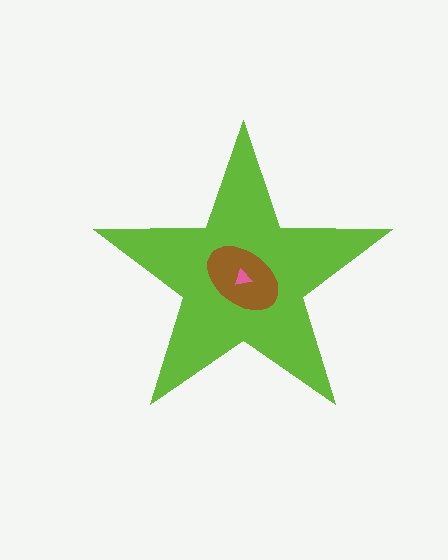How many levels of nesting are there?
3.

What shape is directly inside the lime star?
The brown ellipse.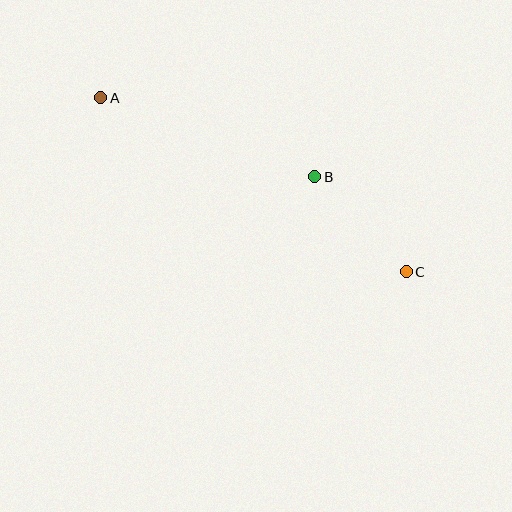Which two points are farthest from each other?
Points A and C are farthest from each other.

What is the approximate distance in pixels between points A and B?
The distance between A and B is approximately 228 pixels.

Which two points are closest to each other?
Points B and C are closest to each other.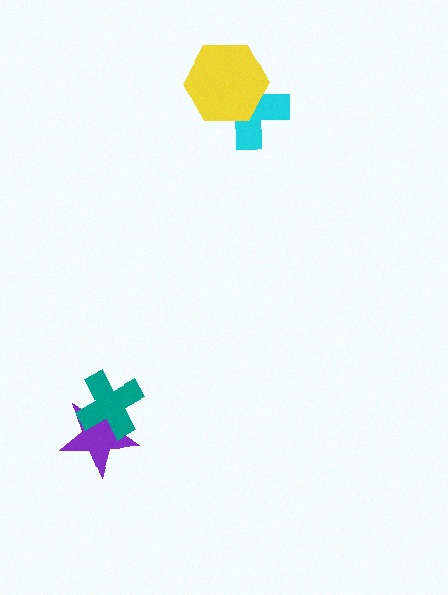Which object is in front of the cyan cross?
The yellow hexagon is in front of the cyan cross.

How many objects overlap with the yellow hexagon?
1 object overlaps with the yellow hexagon.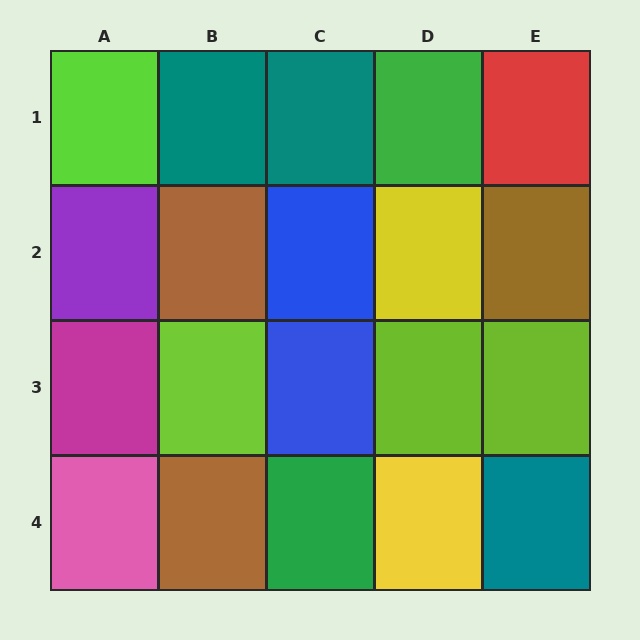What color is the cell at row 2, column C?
Blue.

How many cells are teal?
3 cells are teal.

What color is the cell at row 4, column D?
Yellow.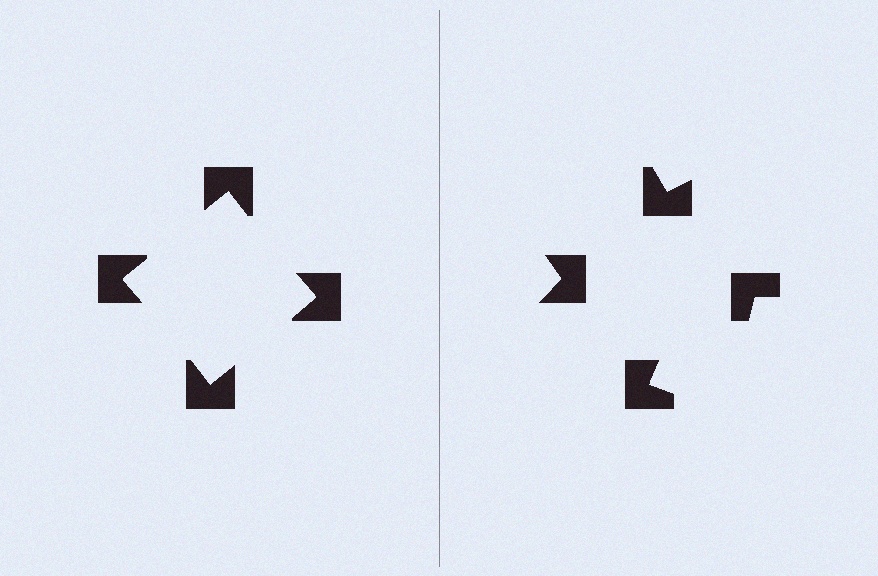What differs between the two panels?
The notched squares are positioned identically on both sides; only the wedge orientations differ. On the left they align to a square; on the right they are misaligned.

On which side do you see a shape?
An illusory square appears on the left side. On the right side the wedge cuts are rotated, so no coherent shape forms.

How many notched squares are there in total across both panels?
8 — 4 on each side.